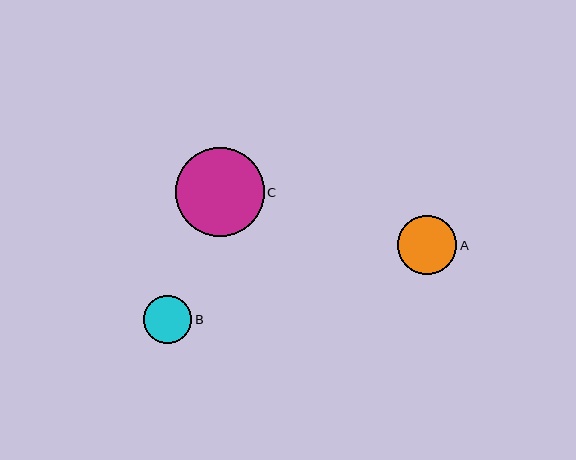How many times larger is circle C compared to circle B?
Circle C is approximately 1.8 times the size of circle B.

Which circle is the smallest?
Circle B is the smallest with a size of approximately 48 pixels.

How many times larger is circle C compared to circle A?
Circle C is approximately 1.5 times the size of circle A.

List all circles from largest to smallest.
From largest to smallest: C, A, B.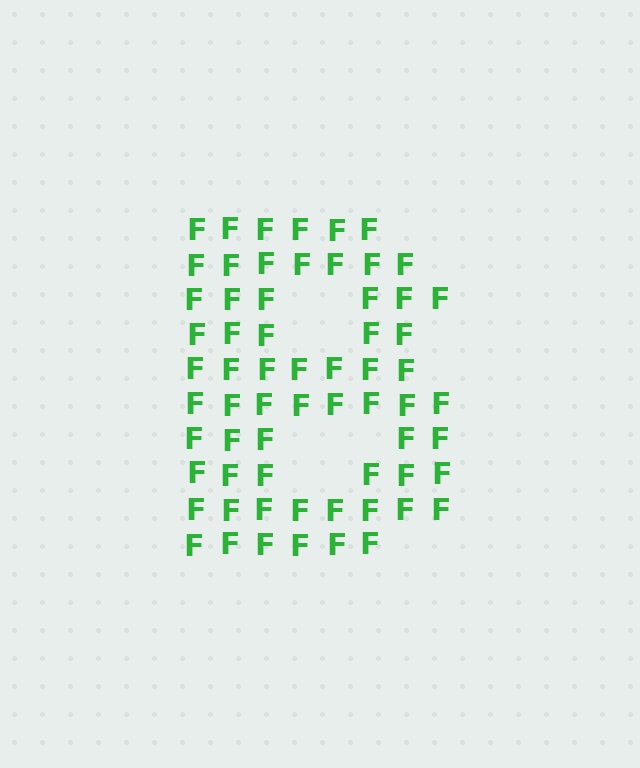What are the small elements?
The small elements are letter F's.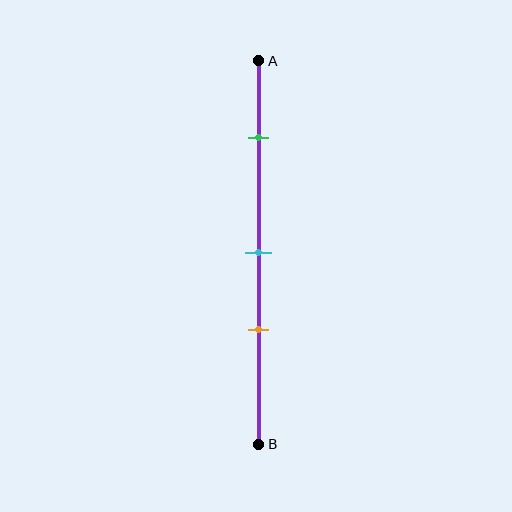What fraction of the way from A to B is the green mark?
The green mark is approximately 20% (0.2) of the way from A to B.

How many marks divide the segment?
There are 3 marks dividing the segment.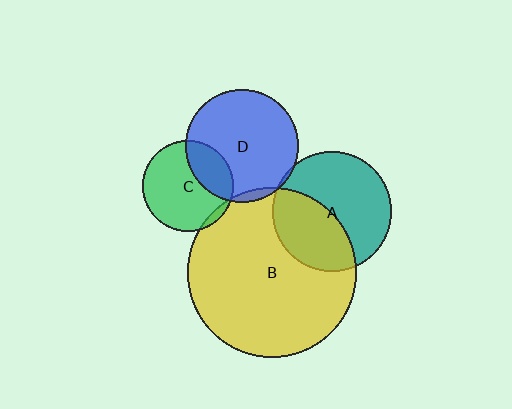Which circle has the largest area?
Circle B (yellow).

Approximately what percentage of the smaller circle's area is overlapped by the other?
Approximately 40%.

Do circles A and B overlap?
Yes.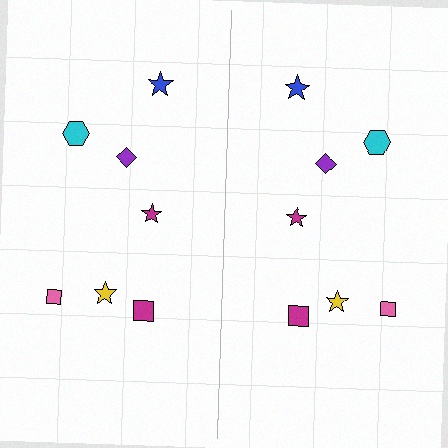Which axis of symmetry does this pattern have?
The pattern has a vertical axis of symmetry running through the center of the image.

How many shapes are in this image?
There are 14 shapes in this image.